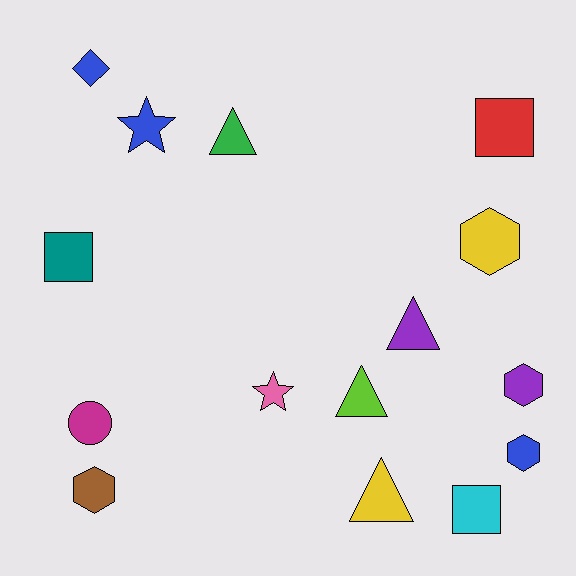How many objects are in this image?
There are 15 objects.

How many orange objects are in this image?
There are no orange objects.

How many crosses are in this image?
There are no crosses.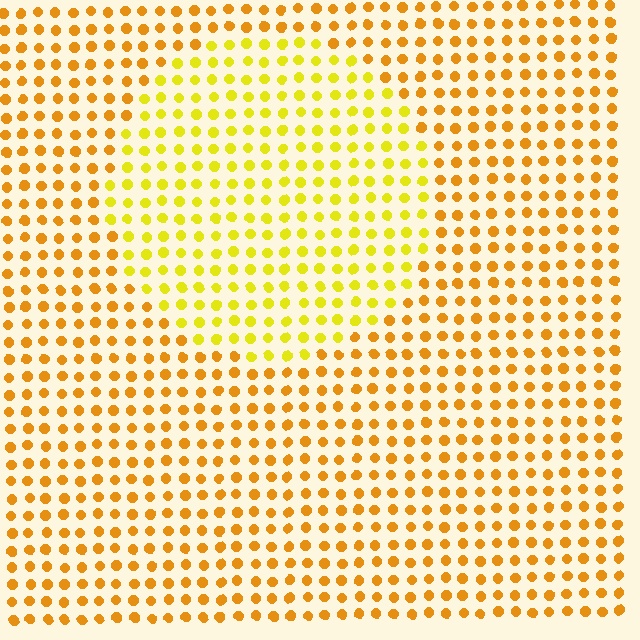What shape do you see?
I see a circle.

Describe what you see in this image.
The image is filled with small orange elements in a uniform arrangement. A circle-shaped region is visible where the elements are tinted to a slightly different hue, forming a subtle color boundary.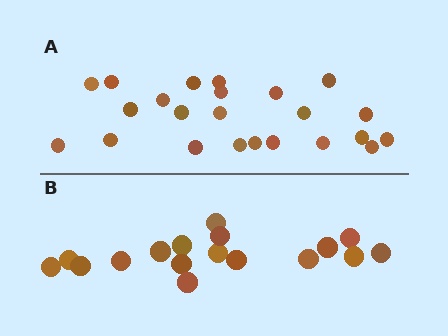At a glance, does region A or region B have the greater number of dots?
Region A (the top region) has more dots.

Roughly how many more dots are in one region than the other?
Region A has about 6 more dots than region B.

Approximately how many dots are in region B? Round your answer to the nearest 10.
About 20 dots. (The exact count is 17, which rounds to 20.)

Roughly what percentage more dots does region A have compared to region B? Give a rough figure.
About 35% more.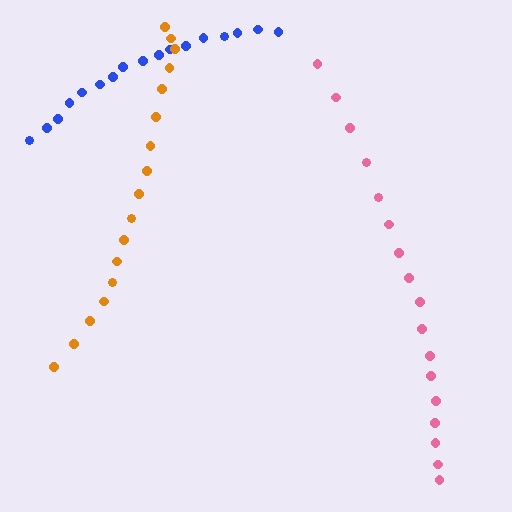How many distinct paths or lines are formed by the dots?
There are 3 distinct paths.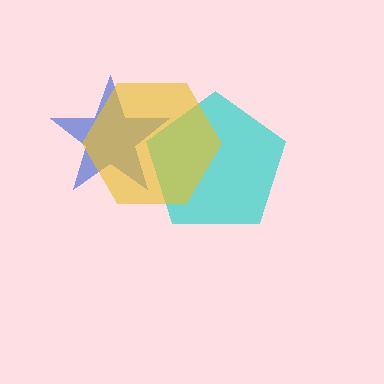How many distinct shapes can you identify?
There are 3 distinct shapes: a blue star, a cyan pentagon, a yellow hexagon.